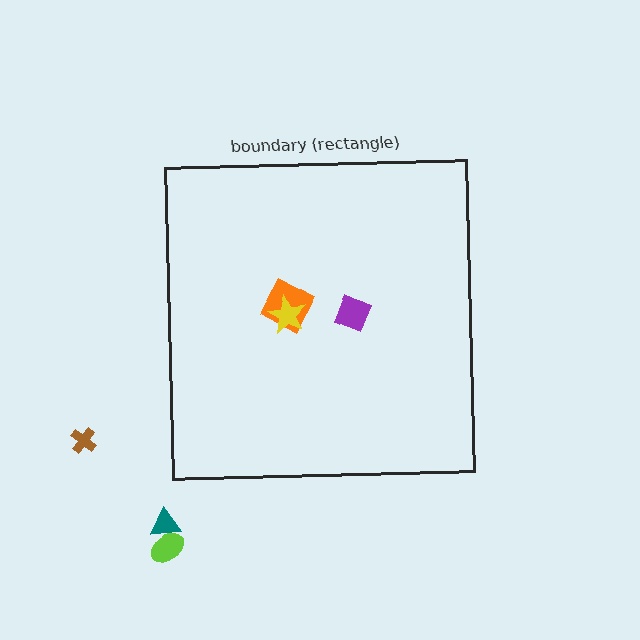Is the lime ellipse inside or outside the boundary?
Outside.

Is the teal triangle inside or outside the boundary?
Outside.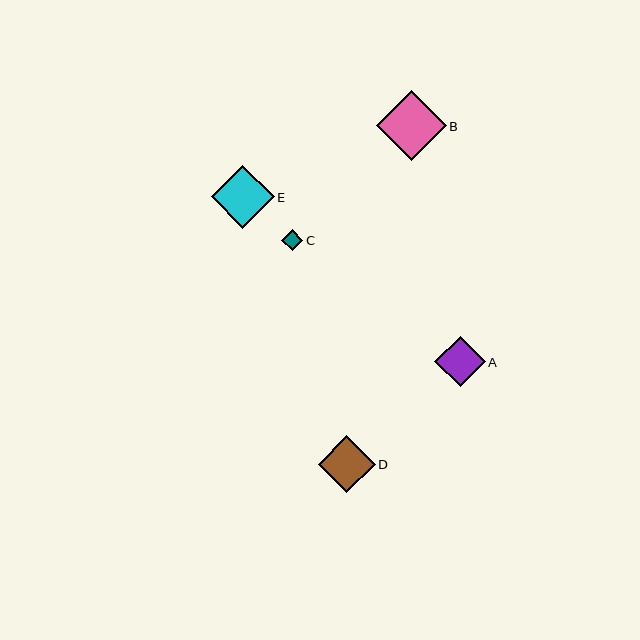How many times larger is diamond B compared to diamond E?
Diamond B is approximately 1.1 times the size of diamond E.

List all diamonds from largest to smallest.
From largest to smallest: B, E, D, A, C.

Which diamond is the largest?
Diamond B is the largest with a size of approximately 69 pixels.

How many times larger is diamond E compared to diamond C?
Diamond E is approximately 3.0 times the size of diamond C.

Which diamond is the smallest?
Diamond C is the smallest with a size of approximately 21 pixels.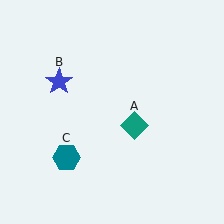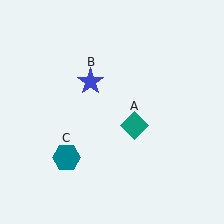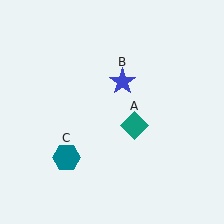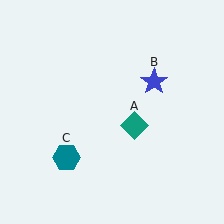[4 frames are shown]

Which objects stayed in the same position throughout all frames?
Teal diamond (object A) and teal hexagon (object C) remained stationary.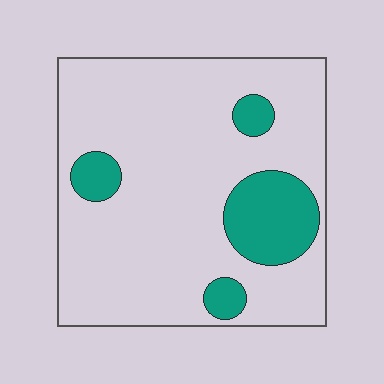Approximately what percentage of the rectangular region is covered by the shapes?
Approximately 15%.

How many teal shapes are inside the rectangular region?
4.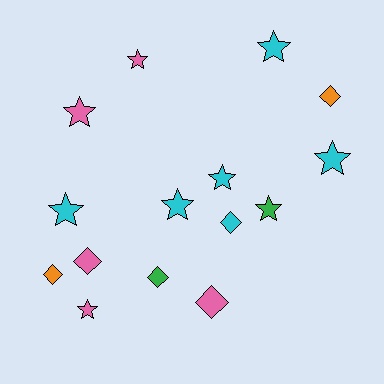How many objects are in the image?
There are 15 objects.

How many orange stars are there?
There are no orange stars.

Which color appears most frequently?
Cyan, with 6 objects.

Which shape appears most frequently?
Star, with 9 objects.